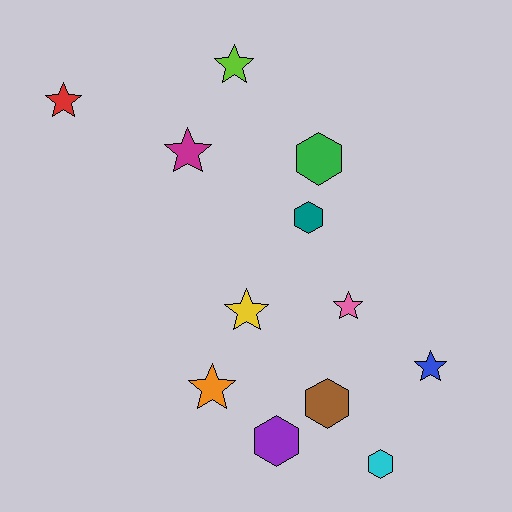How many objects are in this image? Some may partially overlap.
There are 12 objects.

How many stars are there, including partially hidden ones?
There are 7 stars.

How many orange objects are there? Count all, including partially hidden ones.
There is 1 orange object.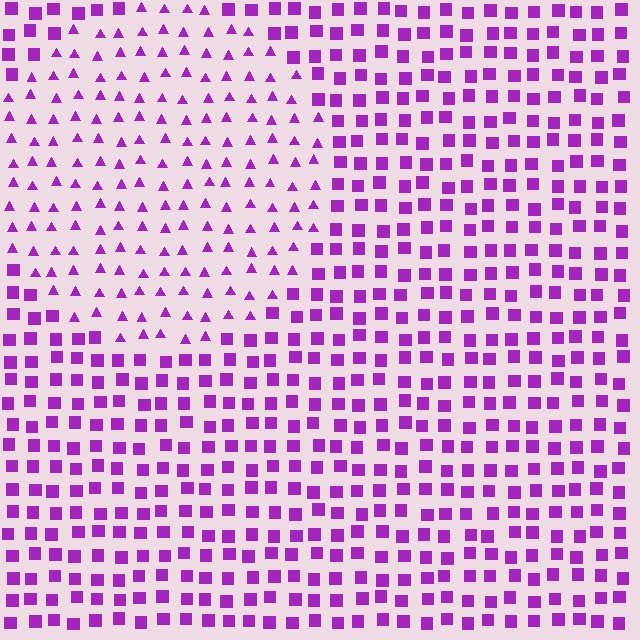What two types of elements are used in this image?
The image uses triangles inside the circle region and squares outside it.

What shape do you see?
I see a circle.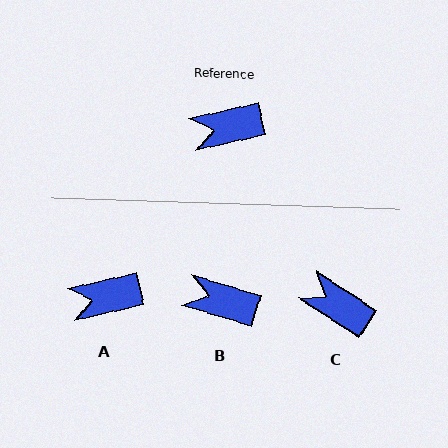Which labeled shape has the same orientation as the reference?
A.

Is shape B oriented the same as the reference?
No, it is off by about 30 degrees.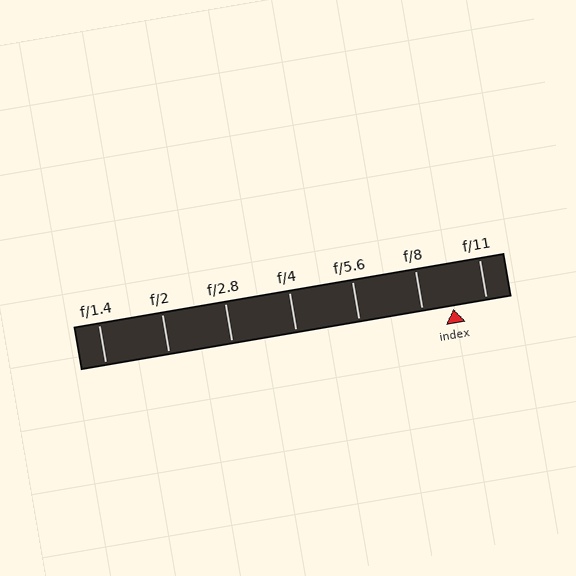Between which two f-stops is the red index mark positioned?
The index mark is between f/8 and f/11.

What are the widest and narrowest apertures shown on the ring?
The widest aperture shown is f/1.4 and the narrowest is f/11.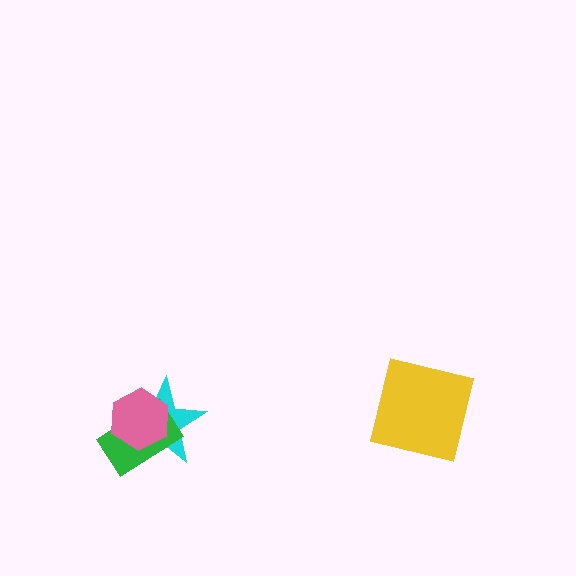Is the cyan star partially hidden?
Yes, it is partially covered by another shape.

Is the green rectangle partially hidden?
Yes, it is partially covered by another shape.